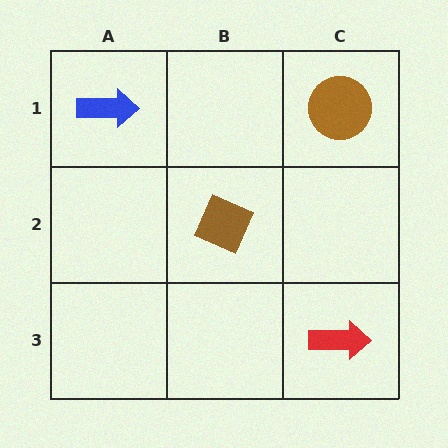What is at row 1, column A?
A blue arrow.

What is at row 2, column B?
A brown diamond.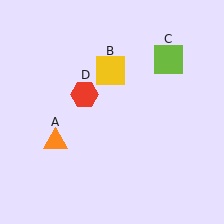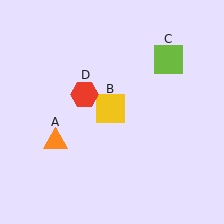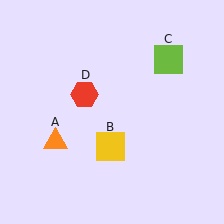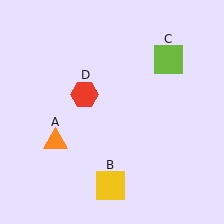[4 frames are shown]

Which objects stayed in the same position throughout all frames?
Orange triangle (object A) and lime square (object C) and red hexagon (object D) remained stationary.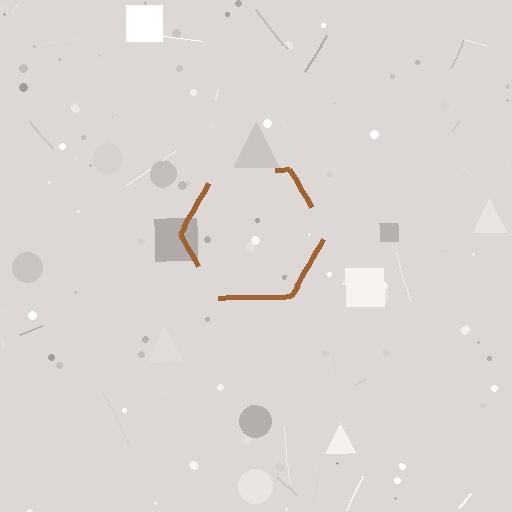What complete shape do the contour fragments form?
The contour fragments form a hexagon.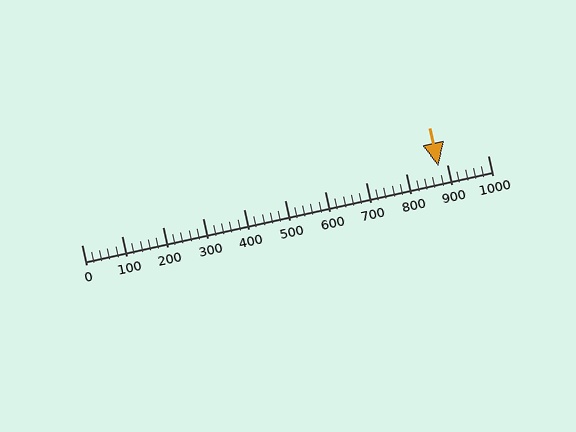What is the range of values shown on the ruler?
The ruler shows values from 0 to 1000.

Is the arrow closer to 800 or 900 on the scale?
The arrow is closer to 900.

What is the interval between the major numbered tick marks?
The major tick marks are spaced 100 units apart.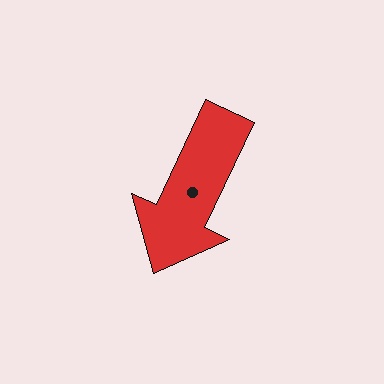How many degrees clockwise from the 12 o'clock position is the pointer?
Approximately 205 degrees.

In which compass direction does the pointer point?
Southwest.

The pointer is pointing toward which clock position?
Roughly 7 o'clock.